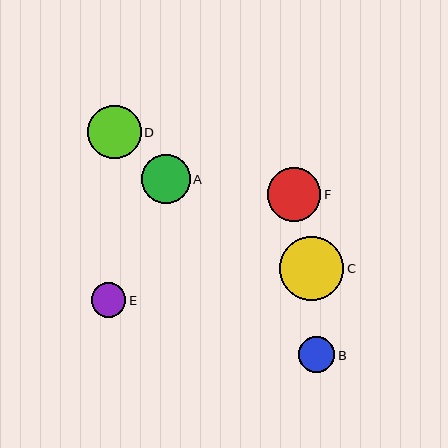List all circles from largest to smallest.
From largest to smallest: C, D, F, A, B, E.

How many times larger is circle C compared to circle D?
Circle C is approximately 1.2 times the size of circle D.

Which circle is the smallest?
Circle E is the smallest with a size of approximately 34 pixels.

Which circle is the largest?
Circle C is the largest with a size of approximately 64 pixels.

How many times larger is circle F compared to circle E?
Circle F is approximately 1.5 times the size of circle E.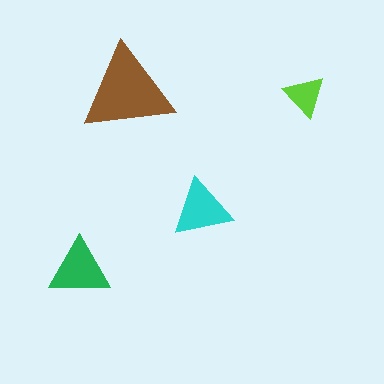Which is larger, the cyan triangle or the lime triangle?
The cyan one.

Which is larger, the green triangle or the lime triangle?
The green one.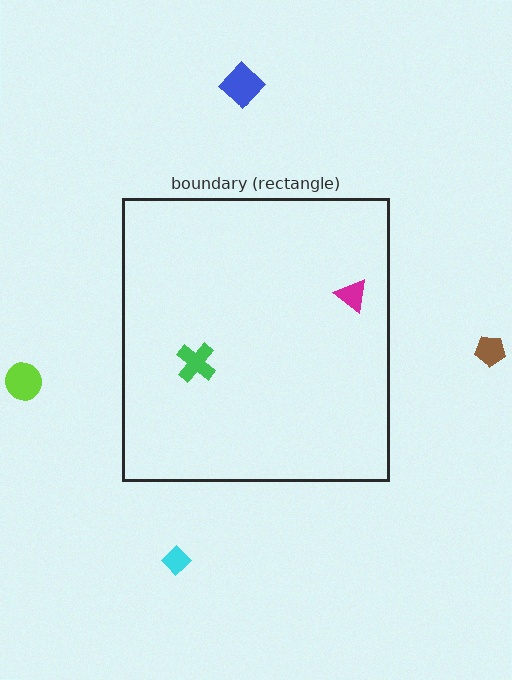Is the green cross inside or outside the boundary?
Inside.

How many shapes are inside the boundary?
2 inside, 4 outside.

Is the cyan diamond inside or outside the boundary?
Outside.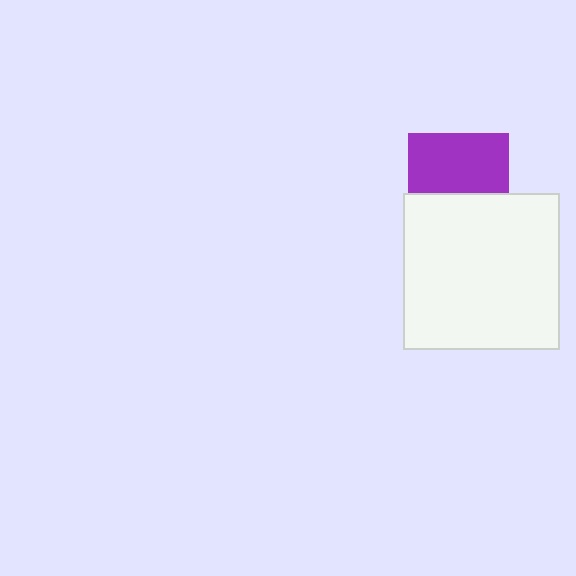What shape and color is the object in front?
The object in front is a white square.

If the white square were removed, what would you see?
You would see the complete purple square.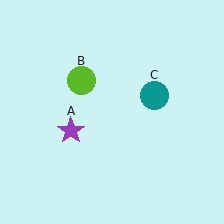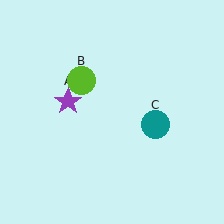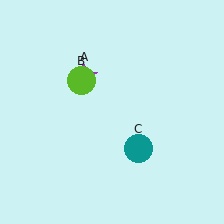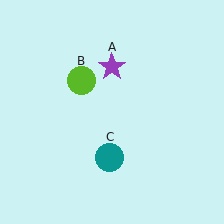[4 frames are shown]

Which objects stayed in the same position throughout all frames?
Lime circle (object B) remained stationary.